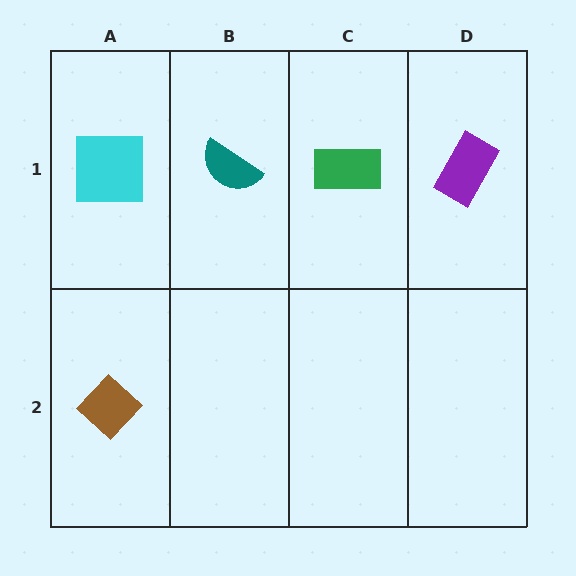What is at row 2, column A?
A brown diamond.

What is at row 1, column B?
A teal semicircle.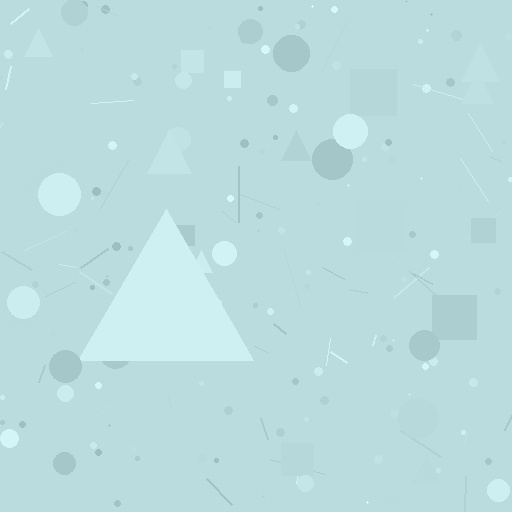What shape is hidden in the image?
A triangle is hidden in the image.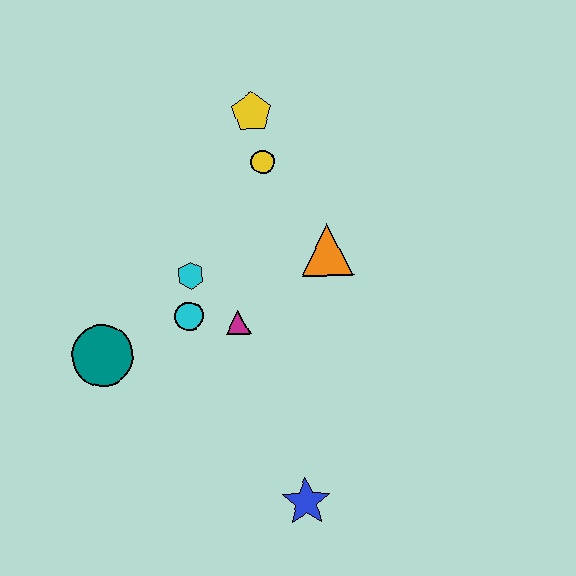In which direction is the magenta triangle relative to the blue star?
The magenta triangle is above the blue star.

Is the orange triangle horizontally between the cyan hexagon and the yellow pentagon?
No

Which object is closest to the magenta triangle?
The cyan circle is closest to the magenta triangle.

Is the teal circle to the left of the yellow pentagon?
Yes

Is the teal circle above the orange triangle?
No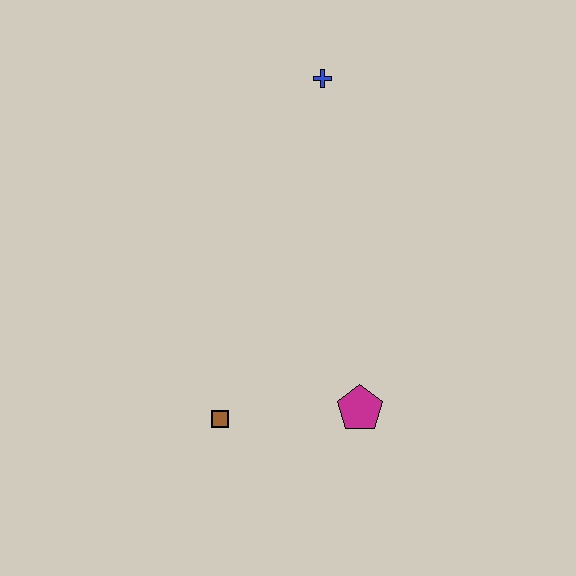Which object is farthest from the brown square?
The blue cross is farthest from the brown square.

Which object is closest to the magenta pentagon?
The brown square is closest to the magenta pentagon.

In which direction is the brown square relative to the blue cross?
The brown square is below the blue cross.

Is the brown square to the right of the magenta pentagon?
No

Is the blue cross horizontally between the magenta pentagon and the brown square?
Yes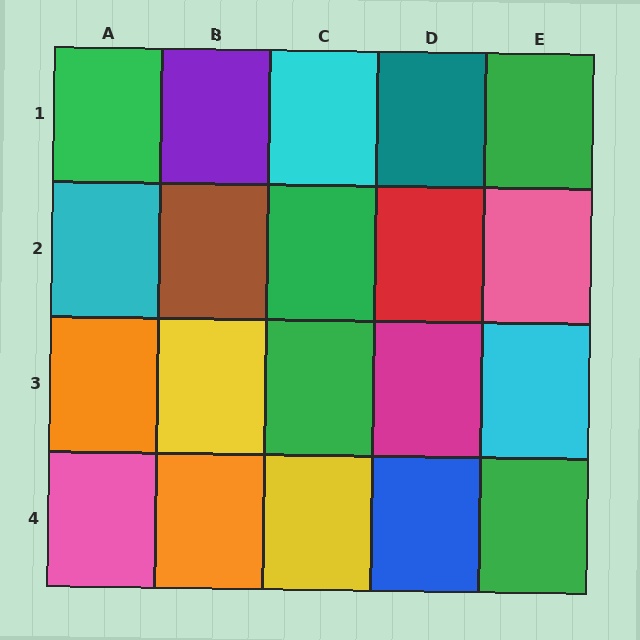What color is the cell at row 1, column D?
Teal.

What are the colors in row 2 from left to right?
Cyan, brown, green, red, pink.